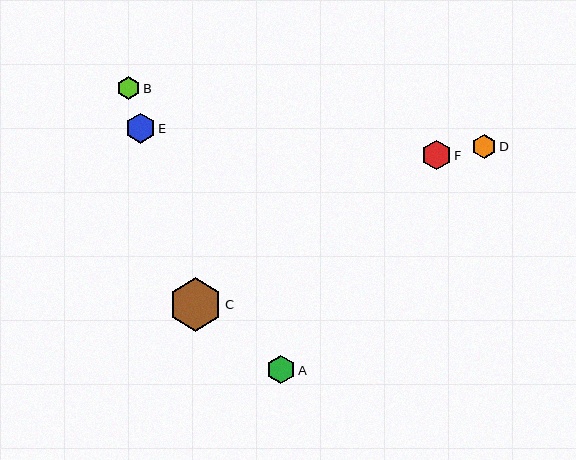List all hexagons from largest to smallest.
From largest to smallest: C, E, F, A, D, B.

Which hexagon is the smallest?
Hexagon B is the smallest with a size of approximately 23 pixels.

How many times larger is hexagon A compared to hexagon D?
Hexagon A is approximately 1.2 times the size of hexagon D.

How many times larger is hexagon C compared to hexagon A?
Hexagon C is approximately 1.9 times the size of hexagon A.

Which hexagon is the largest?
Hexagon C is the largest with a size of approximately 53 pixels.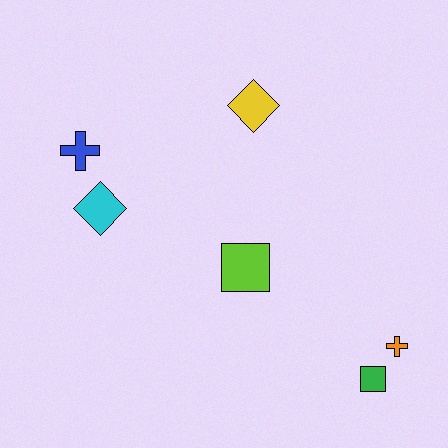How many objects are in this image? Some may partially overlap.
There are 6 objects.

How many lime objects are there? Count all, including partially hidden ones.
There is 1 lime object.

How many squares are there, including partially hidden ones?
There are 2 squares.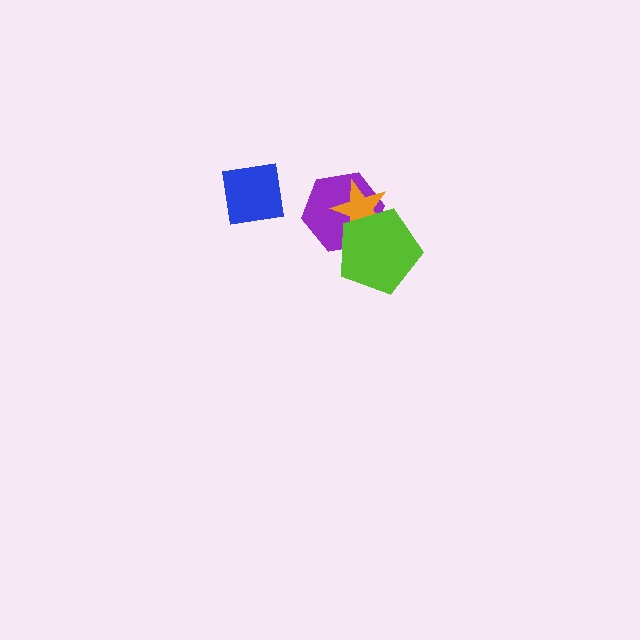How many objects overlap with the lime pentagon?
2 objects overlap with the lime pentagon.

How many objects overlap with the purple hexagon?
2 objects overlap with the purple hexagon.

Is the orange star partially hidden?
Yes, it is partially covered by another shape.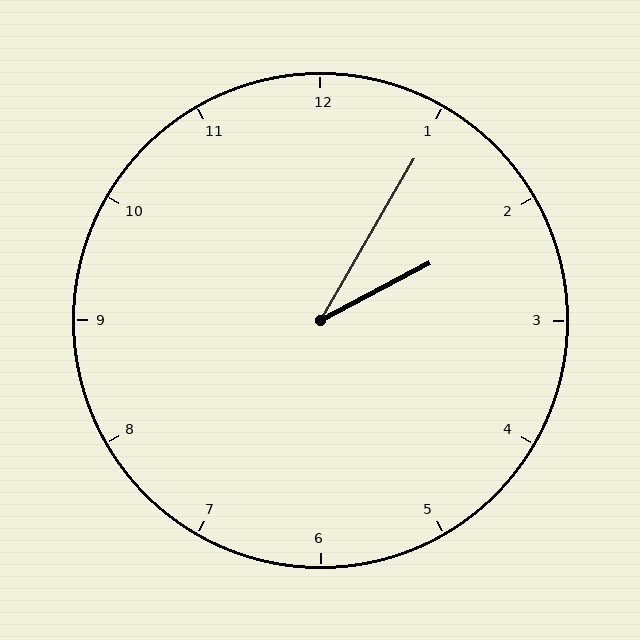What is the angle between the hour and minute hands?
Approximately 32 degrees.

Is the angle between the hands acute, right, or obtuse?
It is acute.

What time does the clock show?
2:05.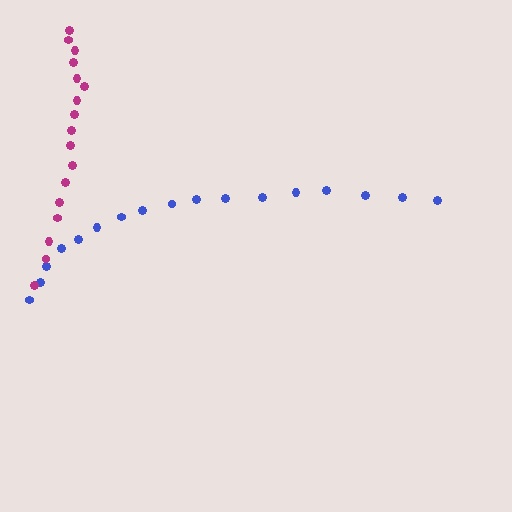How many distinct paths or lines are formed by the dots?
There are 2 distinct paths.